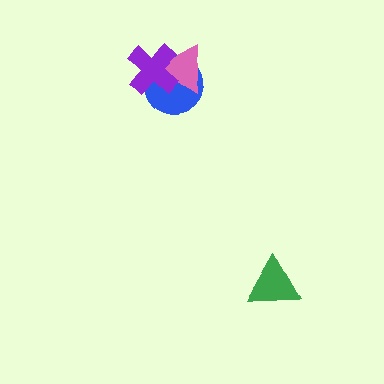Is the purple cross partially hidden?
No, no other shape covers it.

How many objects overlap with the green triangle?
0 objects overlap with the green triangle.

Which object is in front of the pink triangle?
The purple cross is in front of the pink triangle.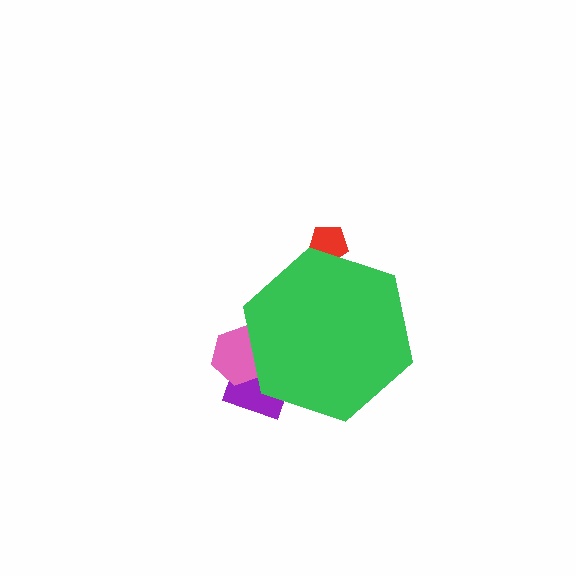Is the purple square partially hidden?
Yes, the purple square is partially hidden behind the green hexagon.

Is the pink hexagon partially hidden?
Yes, the pink hexagon is partially hidden behind the green hexagon.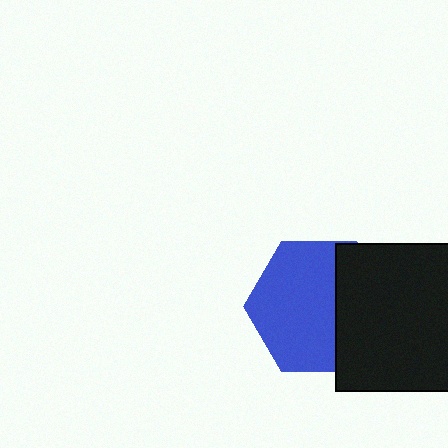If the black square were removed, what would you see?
You would see the complete blue hexagon.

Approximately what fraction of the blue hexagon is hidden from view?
Roughly 35% of the blue hexagon is hidden behind the black square.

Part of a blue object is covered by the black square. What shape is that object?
It is a hexagon.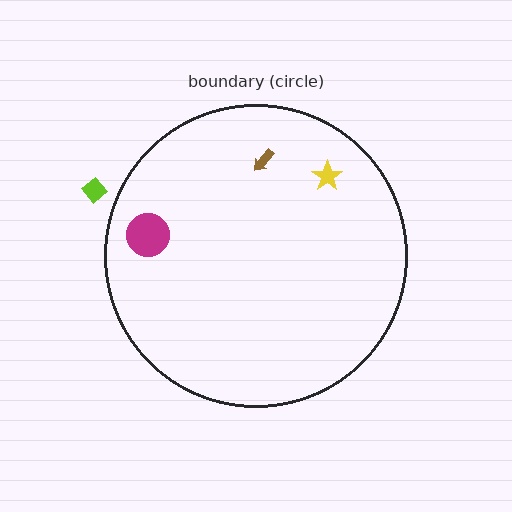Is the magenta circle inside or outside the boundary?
Inside.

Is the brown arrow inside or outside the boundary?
Inside.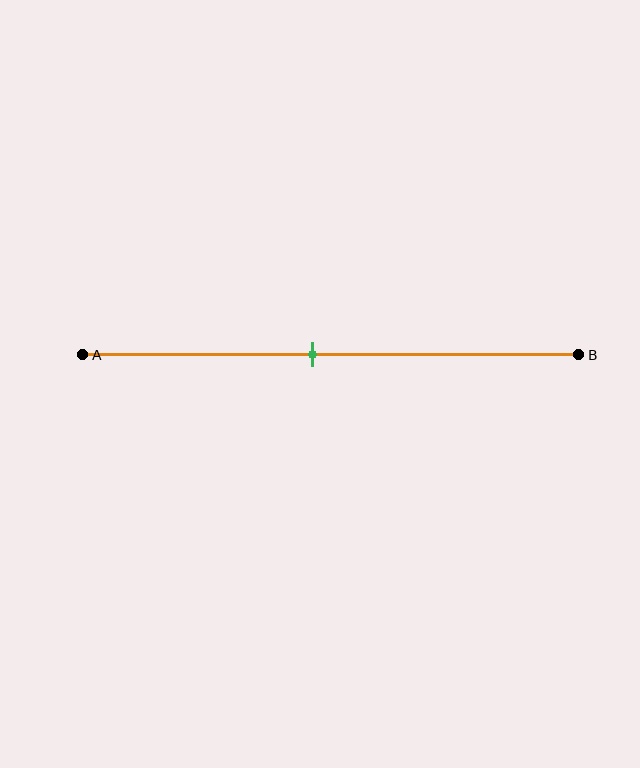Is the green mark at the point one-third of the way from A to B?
No, the mark is at about 45% from A, not at the 33% one-third point.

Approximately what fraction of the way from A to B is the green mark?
The green mark is approximately 45% of the way from A to B.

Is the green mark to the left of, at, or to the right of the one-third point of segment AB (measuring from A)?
The green mark is to the right of the one-third point of segment AB.